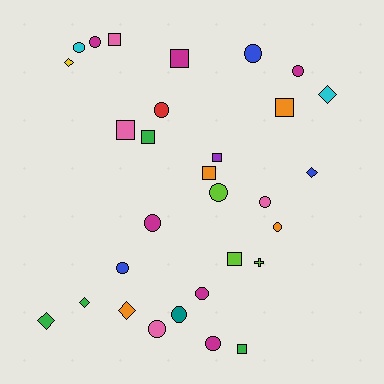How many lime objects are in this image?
There are 3 lime objects.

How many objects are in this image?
There are 30 objects.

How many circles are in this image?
There are 14 circles.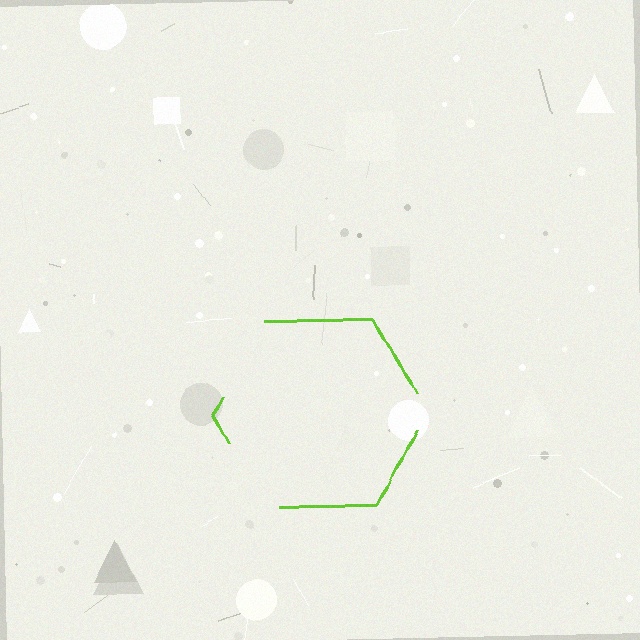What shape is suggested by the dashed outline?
The dashed outline suggests a hexagon.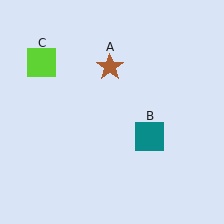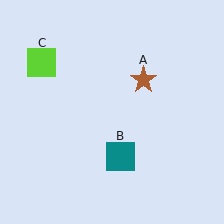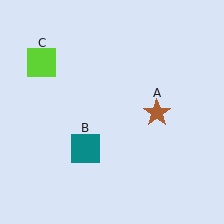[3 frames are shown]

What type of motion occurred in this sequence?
The brown star (object A), teal square (object B) rotated clockwise around the center of the scene.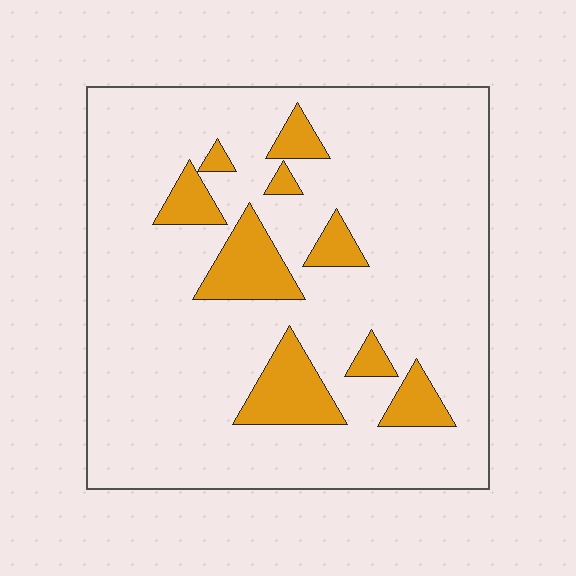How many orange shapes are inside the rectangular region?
9.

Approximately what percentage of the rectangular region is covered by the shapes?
Approximately 15%.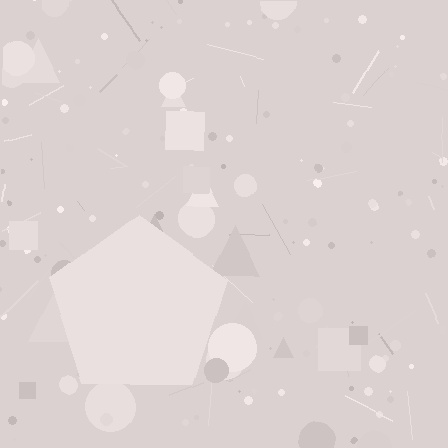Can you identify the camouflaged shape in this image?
The camouflaged shape is a pentagon.